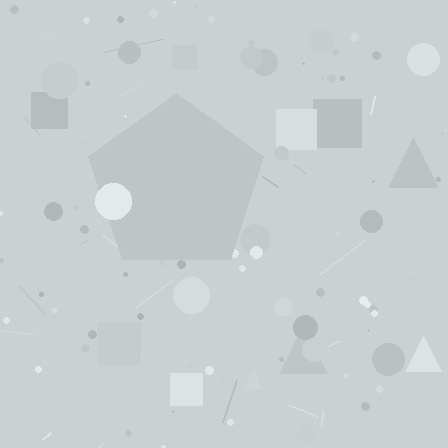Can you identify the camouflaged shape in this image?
The camouflaged shape is a pentagon.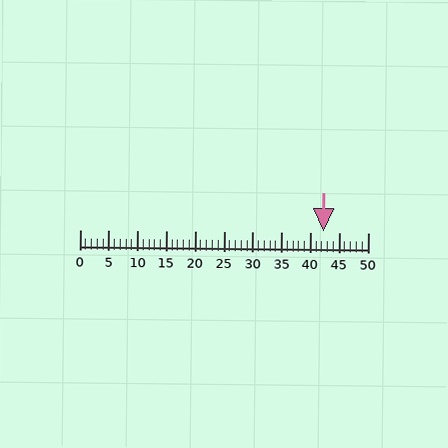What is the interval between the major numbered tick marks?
The major tick marks are spaced 5 units apart.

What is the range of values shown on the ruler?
The ruler shows values from 0 to 50.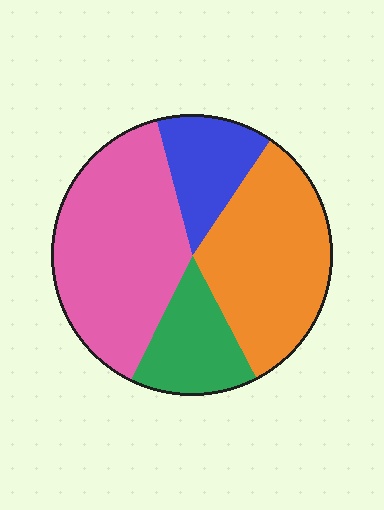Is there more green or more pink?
Pink.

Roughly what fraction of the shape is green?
Green covers around 15% of the shape.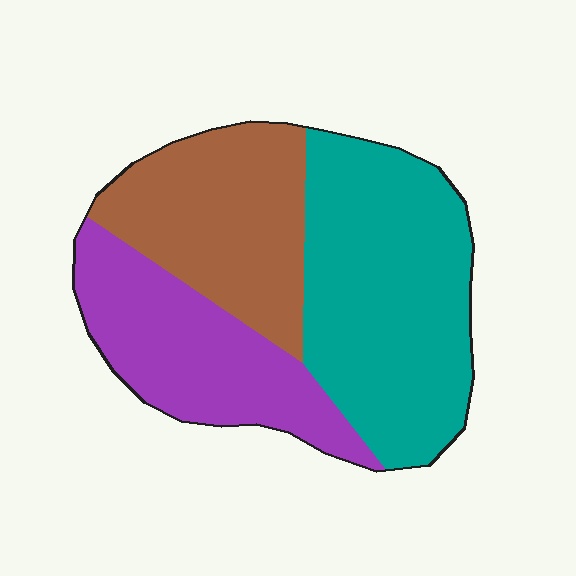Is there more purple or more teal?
Teal.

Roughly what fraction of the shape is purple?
Purple takes up about one quarter (1/4) of the shape.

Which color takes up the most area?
Teal, at roughly 45%.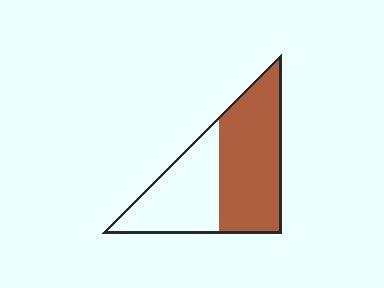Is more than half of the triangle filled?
Yes.